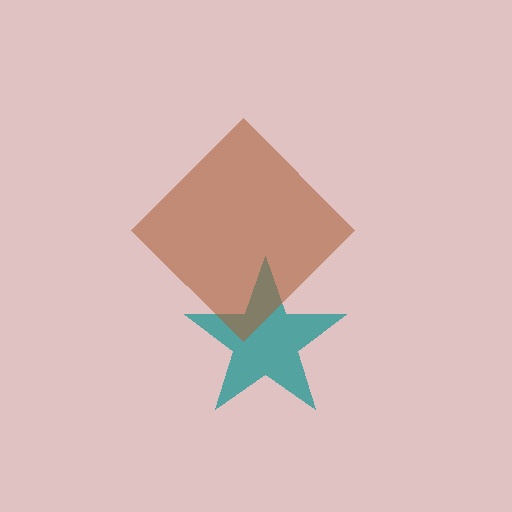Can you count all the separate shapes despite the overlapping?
Yes, there are 2 separate shapes.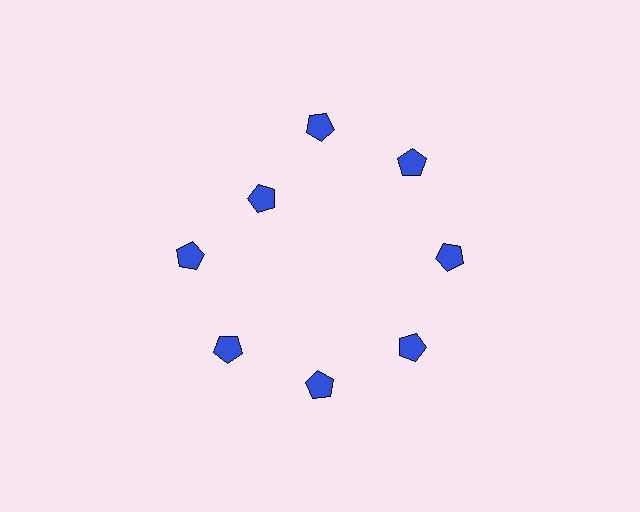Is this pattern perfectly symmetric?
No. The 8 blue pentagons are arranged in a ring, but one element near the 10 o'clock position is pulled inward toward the center, breaking the 8-fold rotational symmetry.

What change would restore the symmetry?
The symmetry would be restored by moving it outward, back onto the ring so that all 8 pentagons sit at equal angles and equal distance from the center.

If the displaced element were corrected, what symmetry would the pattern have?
It would have 8-fold rotational symmetry — the pattern would map onto itself every 45 degrees.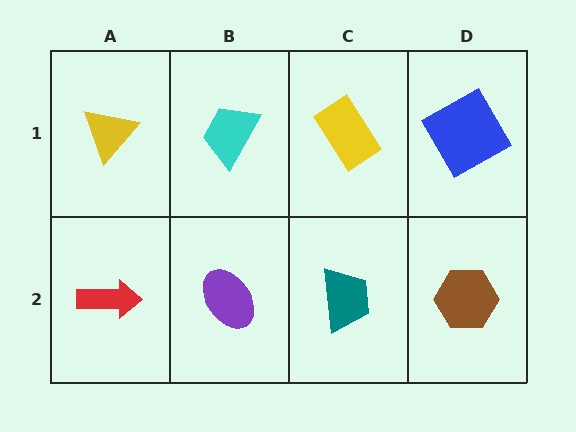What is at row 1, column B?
A cyan trapezoid.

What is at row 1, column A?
A yellow triangle.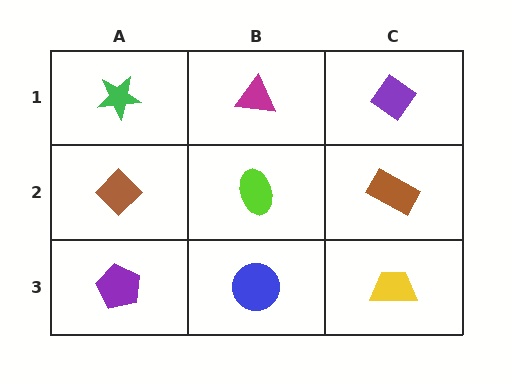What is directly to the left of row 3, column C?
A blue circle.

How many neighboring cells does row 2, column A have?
3.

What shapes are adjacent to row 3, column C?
A brown rectangle (row 2, column C), a blue circle (row 3, column B).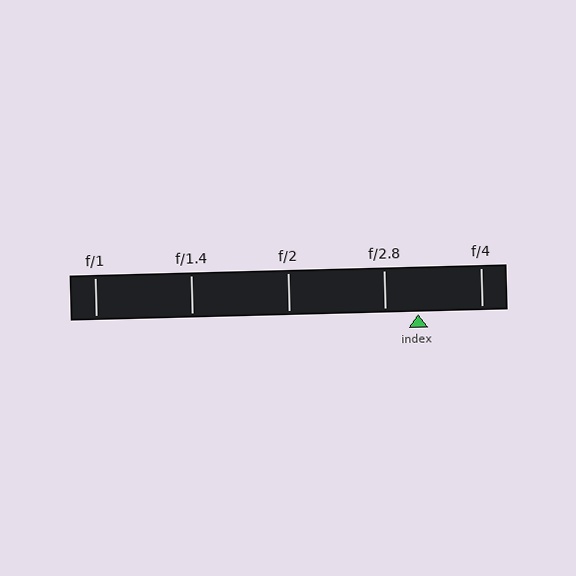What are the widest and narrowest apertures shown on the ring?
The widest aperture shown is f/1 and the narrowest is f/4.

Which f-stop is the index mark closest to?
The index mark is closest to f/2.8.